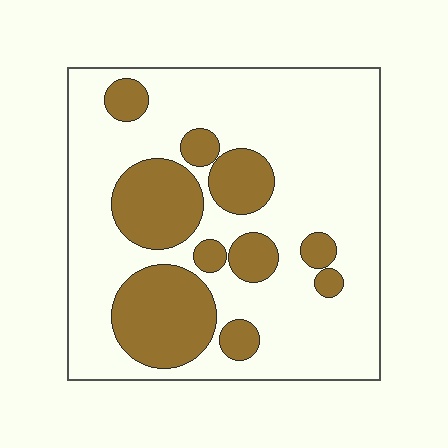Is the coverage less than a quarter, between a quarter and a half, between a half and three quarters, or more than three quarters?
Between a quarter and a half.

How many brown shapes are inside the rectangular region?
10.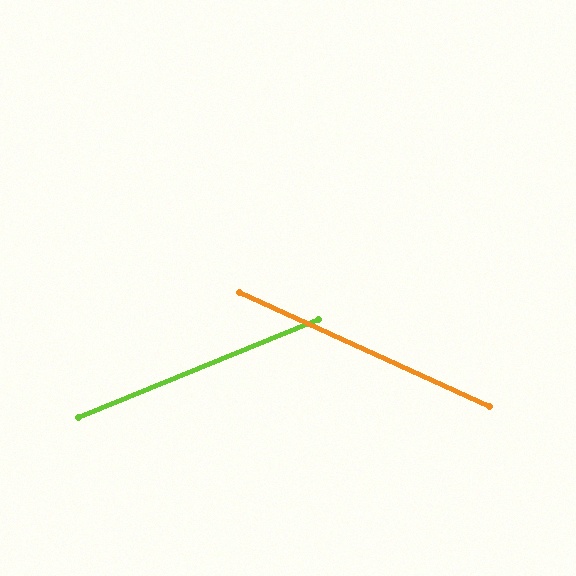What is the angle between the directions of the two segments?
Approximately 47 degrees.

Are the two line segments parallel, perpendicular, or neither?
Neither parallel nor perpendicular — they differ by about 47°.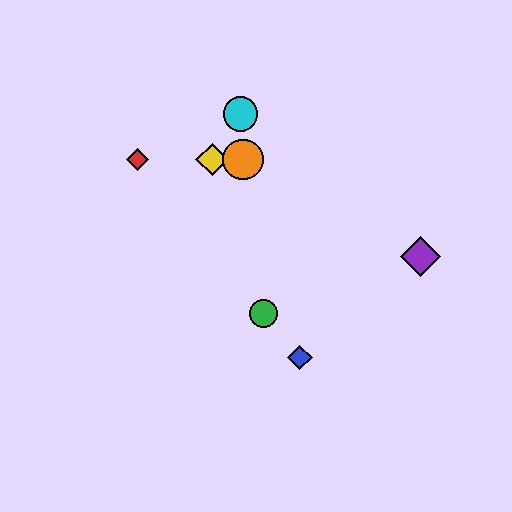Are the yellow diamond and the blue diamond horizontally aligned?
No, the yellow diamond is at y≈160 and the blue diamond is at y≈357.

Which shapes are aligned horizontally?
The red diamond, the yellow diamond, the orange circle are aligned horizontally.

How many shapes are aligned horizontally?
3 shapes (the red diamond, the yellow diamond, the orange circle) are aligned horizontally.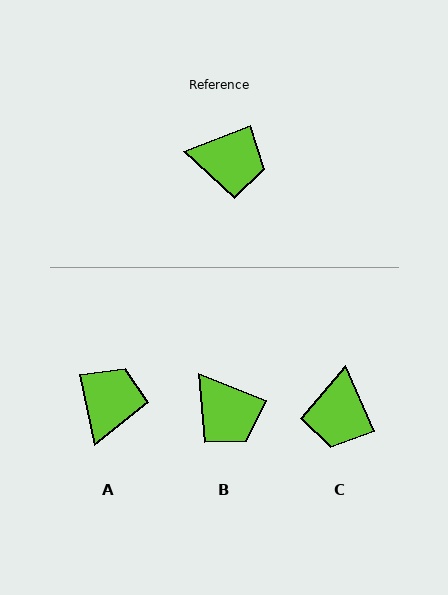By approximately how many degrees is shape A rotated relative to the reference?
Approximately 81 degrees counter-clockwise.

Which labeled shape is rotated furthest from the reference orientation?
C, about 88 degrees away.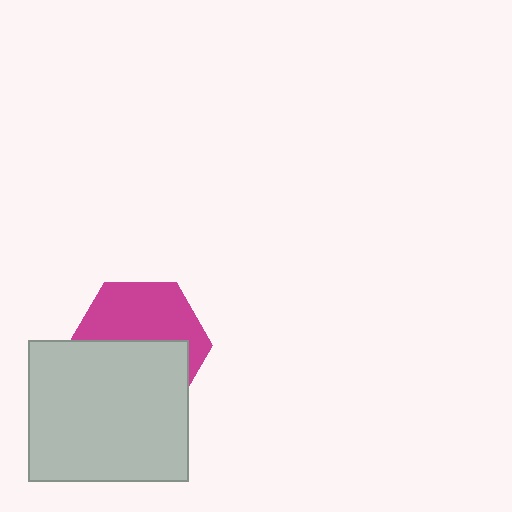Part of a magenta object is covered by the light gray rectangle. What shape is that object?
It is a hexagon.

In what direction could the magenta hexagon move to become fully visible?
The magenta hexagon could move up. That would shift it out from behind the light gray rectangle entirely.